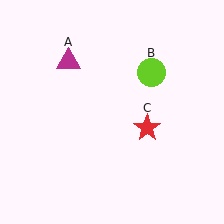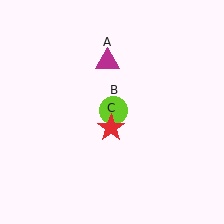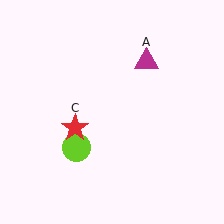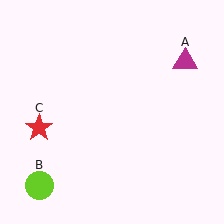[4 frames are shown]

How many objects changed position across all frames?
3 objects changed position: magenta triangle (object A), lime circle (object B), red star (object C).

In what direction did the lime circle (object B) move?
The lime circle (object B) moved down and to the left.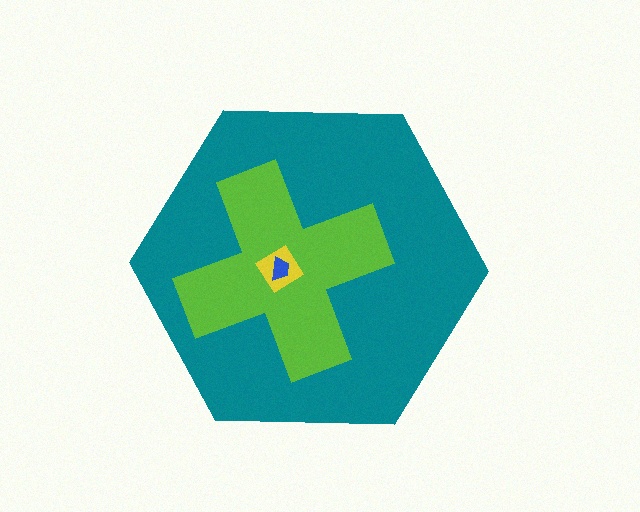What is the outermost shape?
The teal hexagon.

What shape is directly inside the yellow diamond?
The blue trapezoid.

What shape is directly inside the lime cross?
The yellow diamond.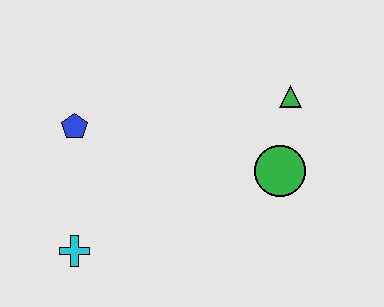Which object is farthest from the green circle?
The cyan cross is farthest from the green circle.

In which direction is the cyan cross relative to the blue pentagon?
The cyan cross is below the blue pentagon.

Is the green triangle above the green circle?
Yes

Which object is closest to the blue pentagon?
The cyan cross is closest to the blue pentagon.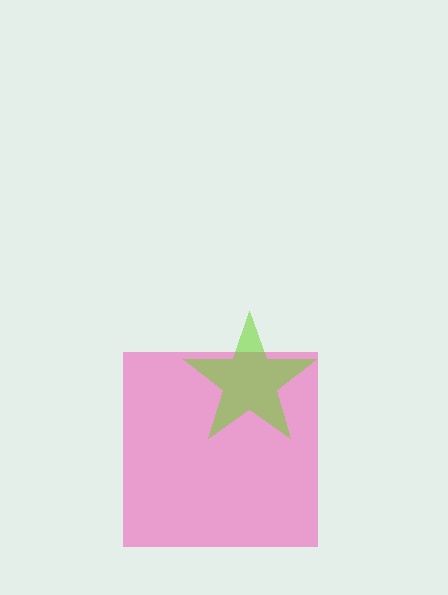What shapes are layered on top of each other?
The layered shapes are: a pink square, a lime star.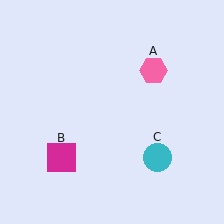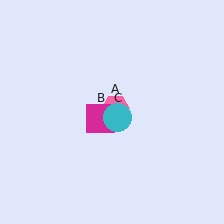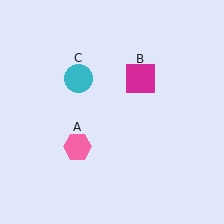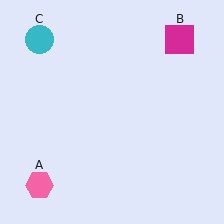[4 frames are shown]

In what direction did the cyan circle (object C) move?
The cyan circle (object C) moved up and to the left.